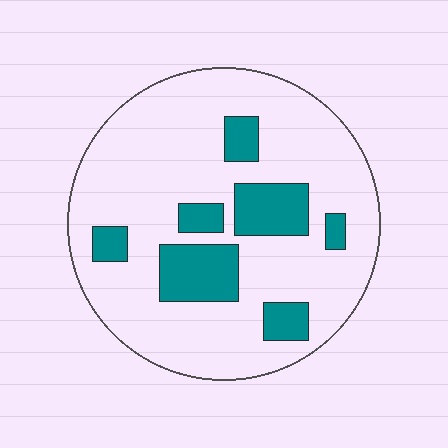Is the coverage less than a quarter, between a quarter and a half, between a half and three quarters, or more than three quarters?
Less than a quarter.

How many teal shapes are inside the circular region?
7.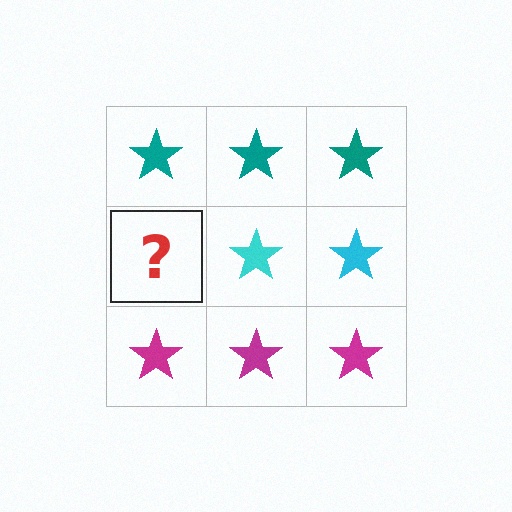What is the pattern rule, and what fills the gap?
The rule is that each row has a consistent color. The gap should be filled with a cyan star.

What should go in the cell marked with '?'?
The missing cell should contain a cyan star.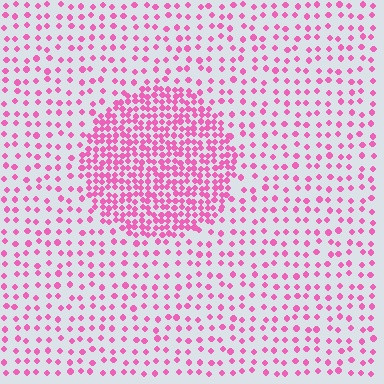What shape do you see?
I see a circle.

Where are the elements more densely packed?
The elements are more densely packed inside the circle boundary.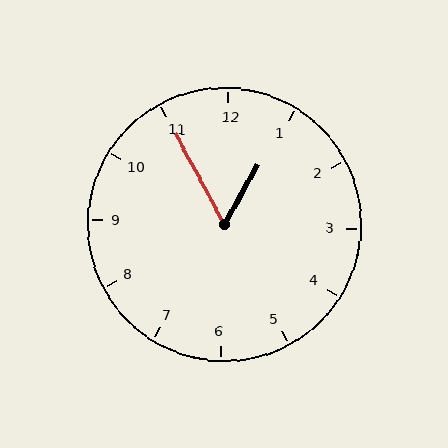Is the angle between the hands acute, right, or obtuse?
It is acute.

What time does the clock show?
12:55.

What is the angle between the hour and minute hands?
Approximately 58 degrees.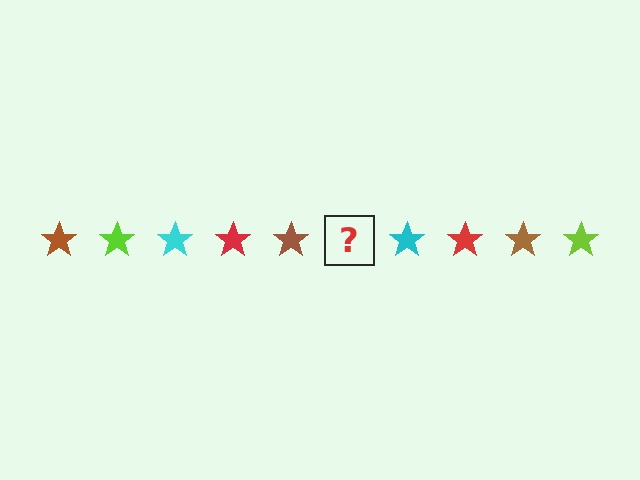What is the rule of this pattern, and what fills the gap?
The rule is that the pattern cycles through brown, lime, cyan, red stars. The gap should be filled with a lime star.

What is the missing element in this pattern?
The missing element is a lime star.